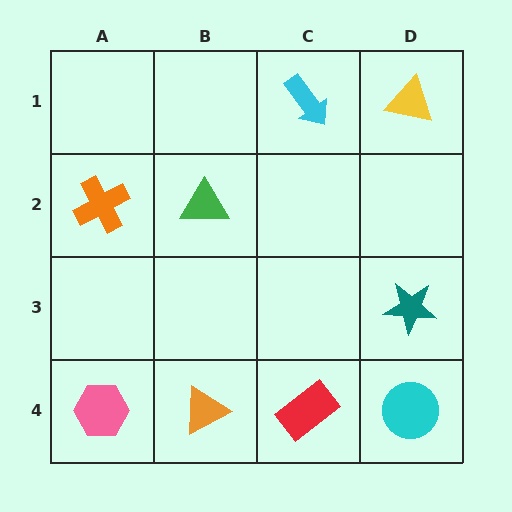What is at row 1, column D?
A yellow triangle.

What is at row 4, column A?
A pink hexagon.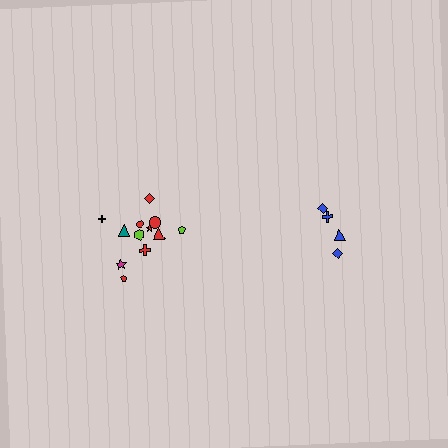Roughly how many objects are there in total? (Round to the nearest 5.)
Roughly 15 objects in total.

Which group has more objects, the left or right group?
The left group.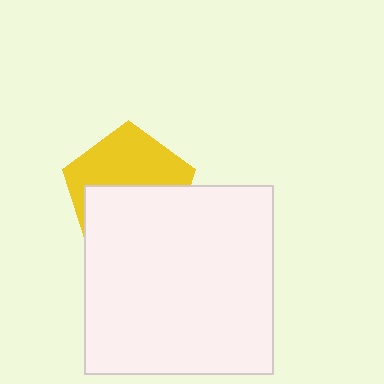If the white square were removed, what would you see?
You would see the complete yellow pentagon.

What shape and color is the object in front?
The object in front is a white square.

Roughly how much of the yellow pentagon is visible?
About half of it is visible (roughly 49%).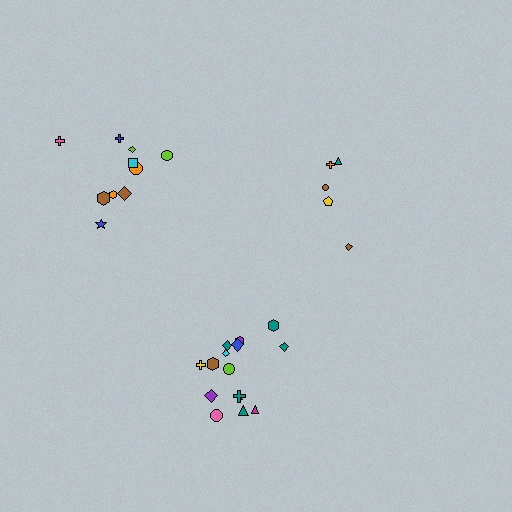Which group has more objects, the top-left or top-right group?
The top-left group.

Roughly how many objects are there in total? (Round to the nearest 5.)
Roughly 30 objects in total.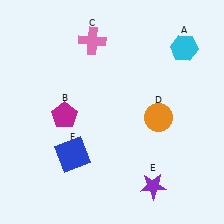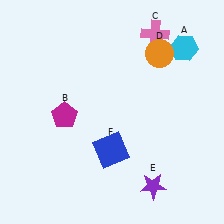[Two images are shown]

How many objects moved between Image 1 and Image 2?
3 objects moved between the two images.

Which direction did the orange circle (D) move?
The orange circle (D) moved up.